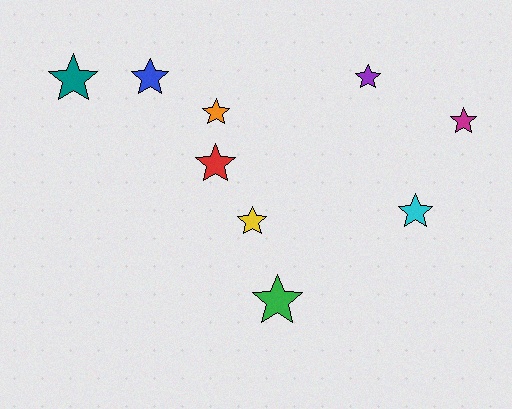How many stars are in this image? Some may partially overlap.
There are 9 stars.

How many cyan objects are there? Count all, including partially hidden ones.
There is 1 cyan object.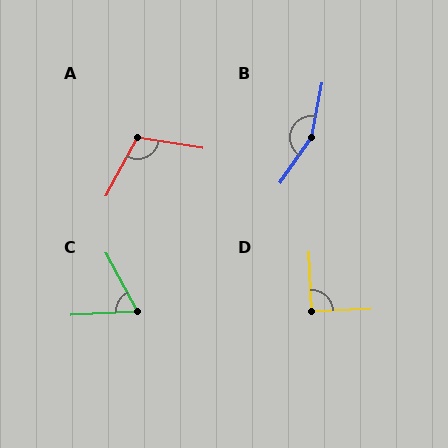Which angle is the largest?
B, at approximately 156 degrees.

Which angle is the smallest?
C, at approximately 64 degrees.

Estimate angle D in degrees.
Approximately 90 degrees.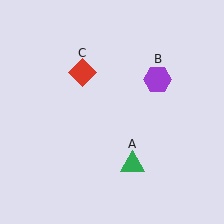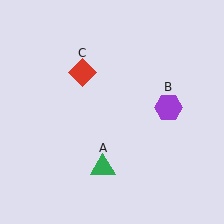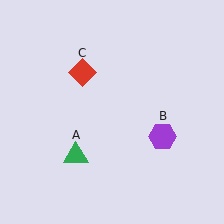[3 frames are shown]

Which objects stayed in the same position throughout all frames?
Red diamond (object C) remained stationary.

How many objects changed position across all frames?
2 objects changed position: green triangle (object A), purple hexagon (object B).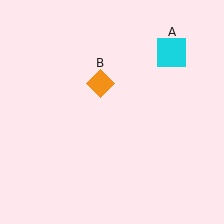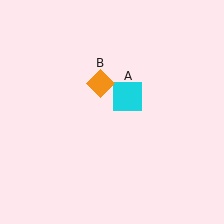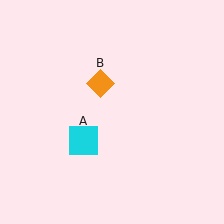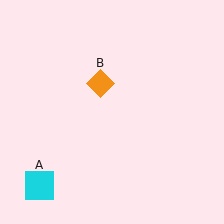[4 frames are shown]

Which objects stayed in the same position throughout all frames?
Orange diamond (object B) remained stationary.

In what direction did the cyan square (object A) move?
The cyan square (object A) moved down and to the left.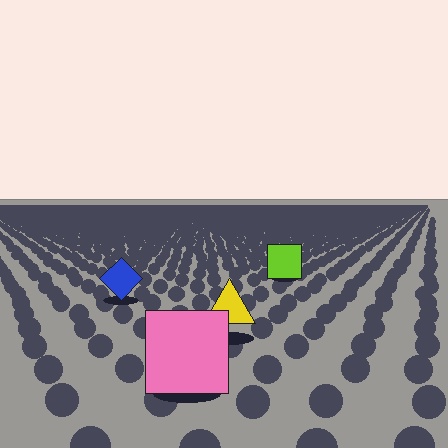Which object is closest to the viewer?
The pink square is closest. The texture marks near it are larger and more spread out.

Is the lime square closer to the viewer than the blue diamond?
No. The blue diamond is closer — you can tell from the texture gradient: the ground texture is coarser near it.